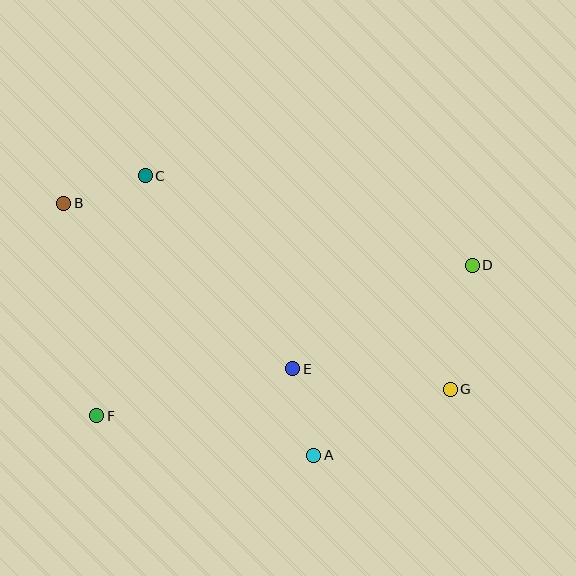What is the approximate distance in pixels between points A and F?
The distance between A and F is approximately 221 pixels.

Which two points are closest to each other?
Points B and C are closest to each other.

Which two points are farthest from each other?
Points B and G are farthest from each other.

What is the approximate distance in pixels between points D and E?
The distance between D and E is approximately 207 pixels.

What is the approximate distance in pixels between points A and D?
The distance between A and D is approximately 248 pixels.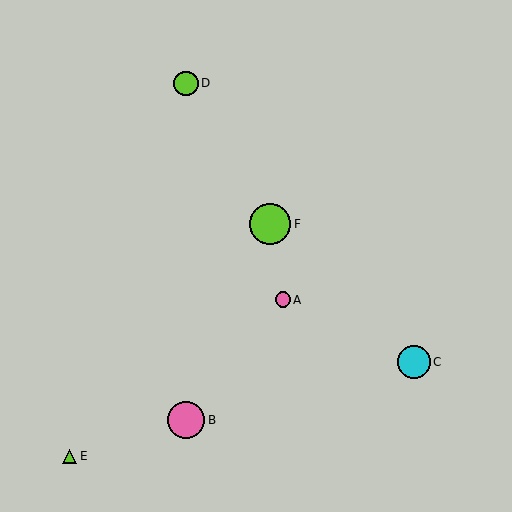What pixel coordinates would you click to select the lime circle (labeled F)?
Click at (270, 224) to select the lime circle F.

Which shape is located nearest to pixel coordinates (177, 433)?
The pink circle (labeled B) at (186, 420) is nearest to that location.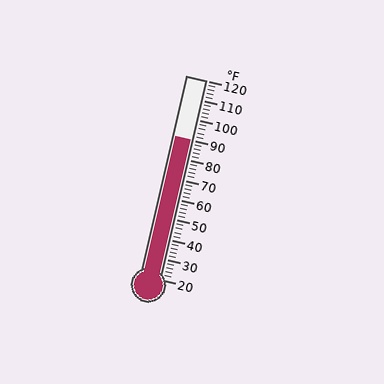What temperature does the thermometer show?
The thermometer shows approximately 90°F.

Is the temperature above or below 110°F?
The temperature is below 110°F.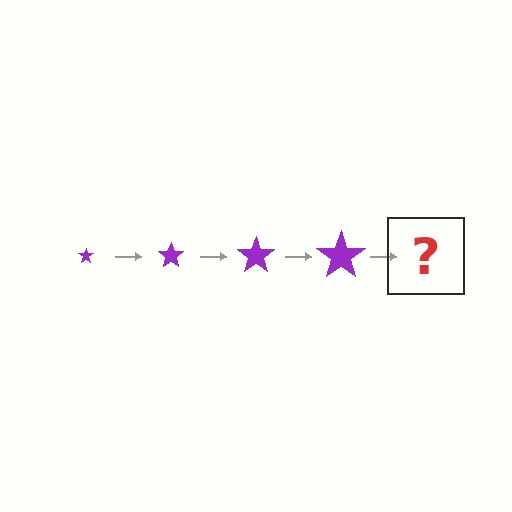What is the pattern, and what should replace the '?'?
The pattern is that the star gets progressively larger each step. The '?' should be a purple star, larger than the previous one.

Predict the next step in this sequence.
The next step is a purple star, larger than the previous one.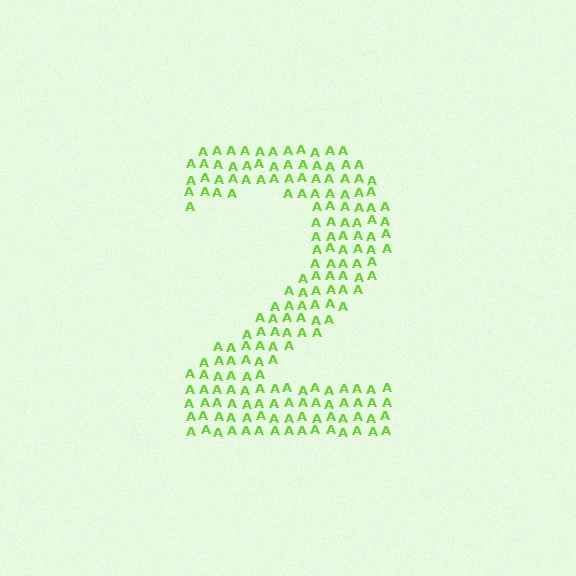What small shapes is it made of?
It is made of small letter A's.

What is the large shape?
The large shape is the digit 2.